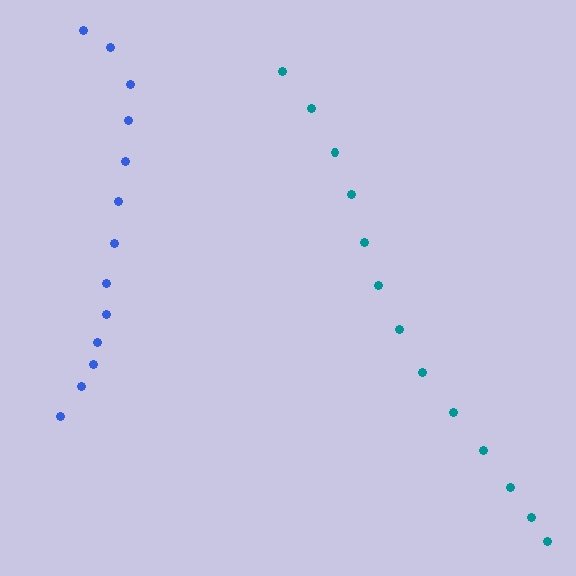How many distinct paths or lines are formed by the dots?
There are 2 distinct paths.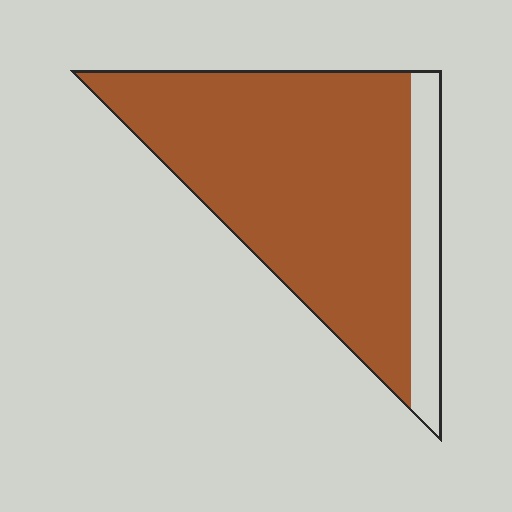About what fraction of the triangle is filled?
About five sixths (5/6).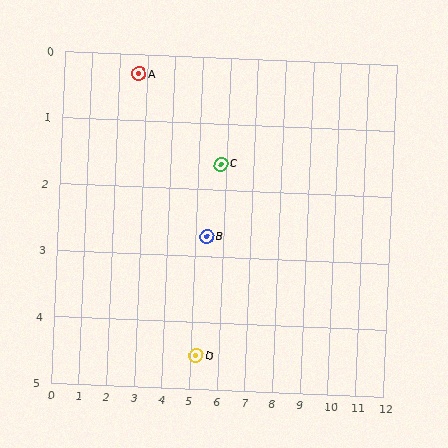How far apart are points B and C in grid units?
Points B and C are about 1.2 grid units apart.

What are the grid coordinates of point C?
Point C is at approximately (5.8, 1.6).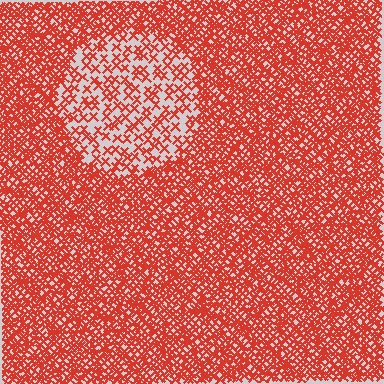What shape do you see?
I see a circle.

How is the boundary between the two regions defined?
The boundary is defined by a change in element density (approximately 2.5x ratio). All elements are the same color, size, and shape.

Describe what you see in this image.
The image contains small red elements arranged at two different densities. A circle-shaped region is visible where the elements are less densely packed than the surrounding area.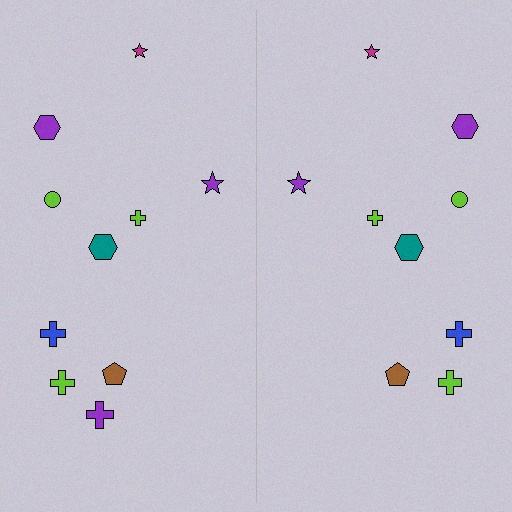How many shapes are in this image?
There are 19 shapes in this image.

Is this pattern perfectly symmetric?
No, the pattern is not perfectly symmetric. A purple cross is missing from the right side.